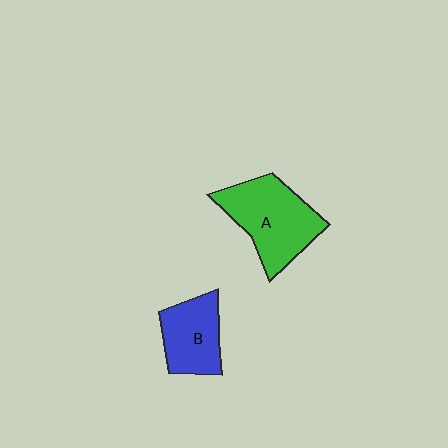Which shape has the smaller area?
Shape B (blue).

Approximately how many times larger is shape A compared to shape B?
Approximately 1.5 times.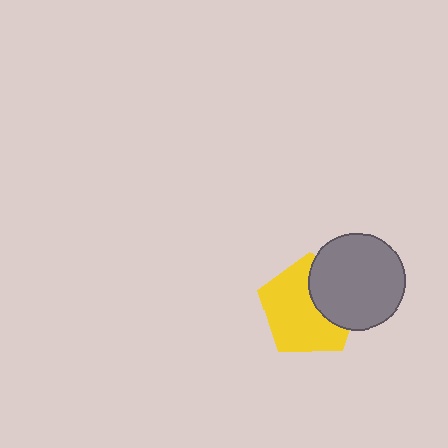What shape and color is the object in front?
The object in front is a gray circle.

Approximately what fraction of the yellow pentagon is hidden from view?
Roughly 33% of the yellow pentagon is hidden behind the gray circle.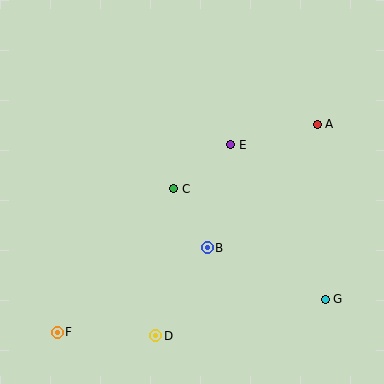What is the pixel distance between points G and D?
The distance between G and D is 173 pixels.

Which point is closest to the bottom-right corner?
Point G is closest to the bottom-right corner.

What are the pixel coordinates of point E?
Point E is at (231, 145).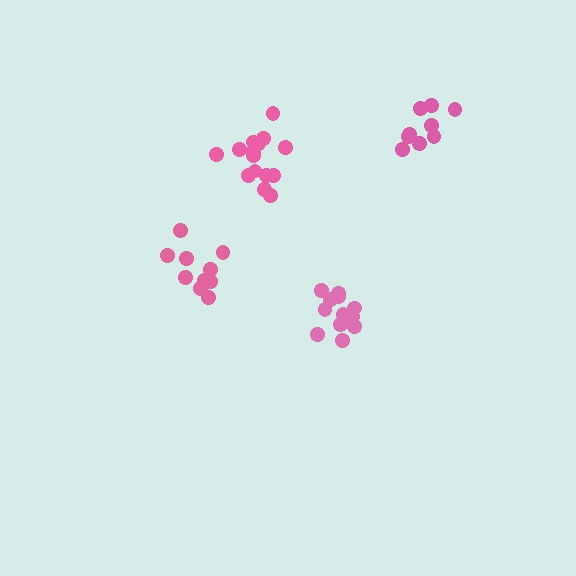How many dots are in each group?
Group 1: 13 dots, Group 2: 15 dots, Group 3: 10 dots, Group 4: 9 dots (47 total).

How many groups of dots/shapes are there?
There are 4 groups.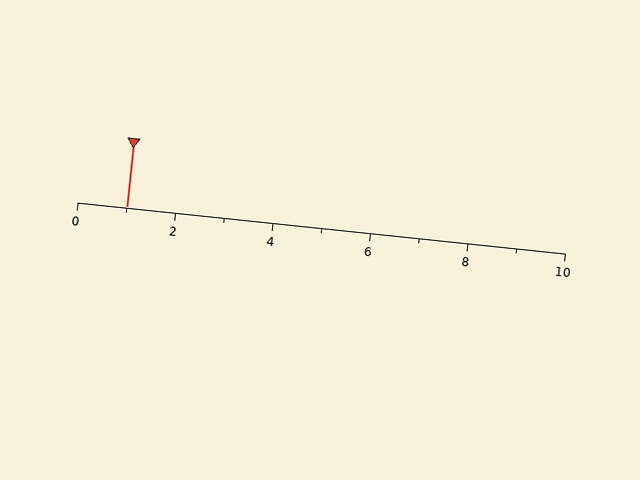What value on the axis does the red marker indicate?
The marker indicates approximately 1.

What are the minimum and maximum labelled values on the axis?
The axis runs from 0 to 10.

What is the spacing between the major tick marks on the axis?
The major ticks are spaced 2 apart.